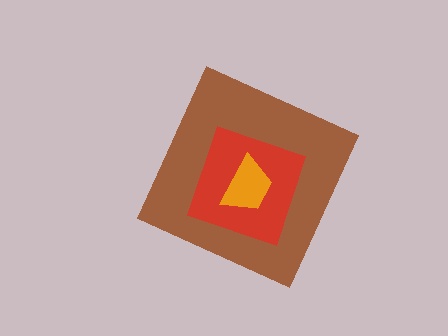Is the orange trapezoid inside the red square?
Yes.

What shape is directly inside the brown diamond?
The red square.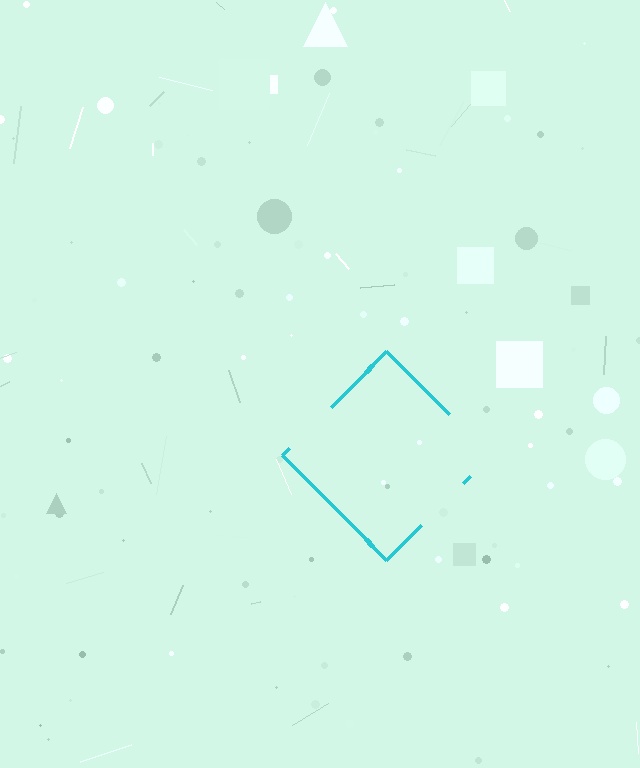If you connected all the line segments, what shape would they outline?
They would outline a diamond.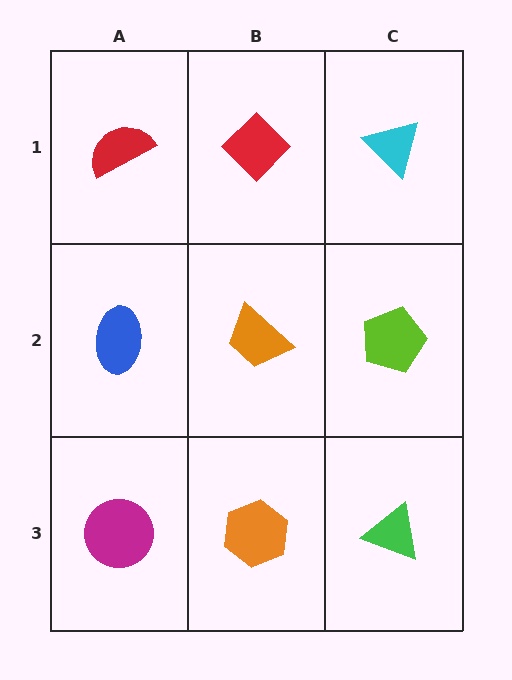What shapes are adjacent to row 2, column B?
A red diamond (row 1, column B), an orange hexagon (row 3, column B), a blue ellipse (row 2, column A), a lime pentagon (row 2, column C).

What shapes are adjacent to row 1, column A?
A blue ellipse (row 2, column A), a red diamond (row 1, column B).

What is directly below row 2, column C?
A green triangle.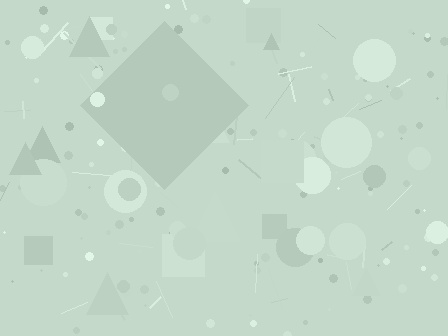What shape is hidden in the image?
A diamond is hidden in the image.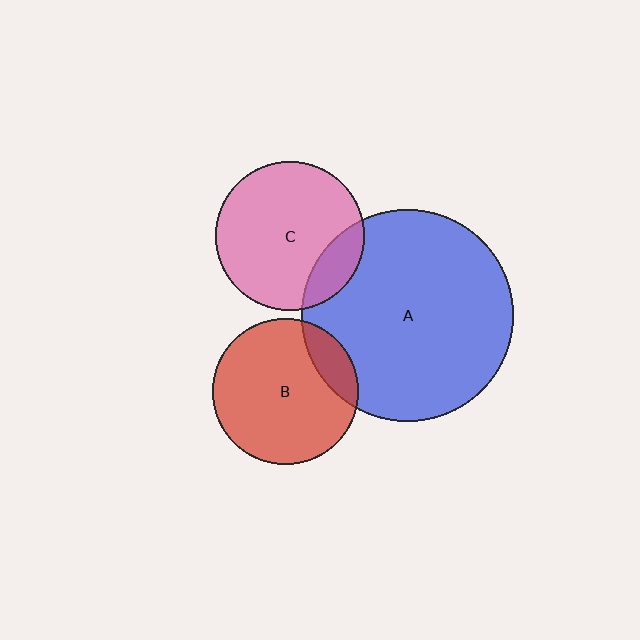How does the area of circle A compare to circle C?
Approximately 2.0 times.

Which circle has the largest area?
Circle A (blue).